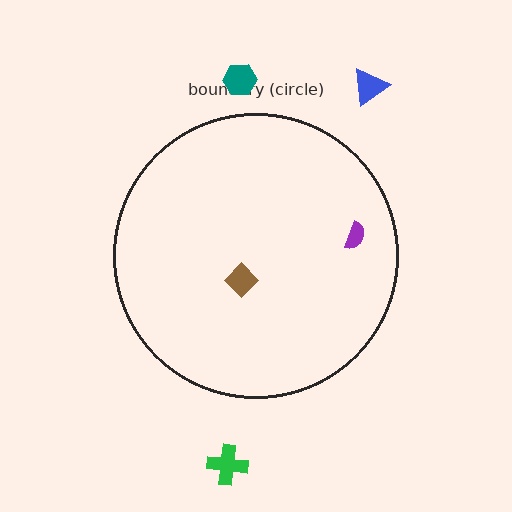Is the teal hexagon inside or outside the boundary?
Outside.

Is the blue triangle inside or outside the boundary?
Outside.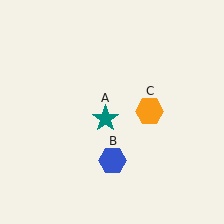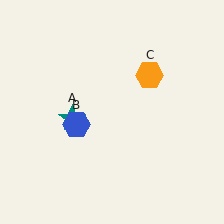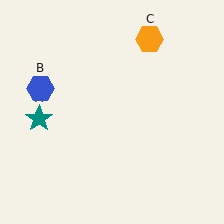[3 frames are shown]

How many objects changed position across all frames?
3 objects changed position: teal star (object A), blue hexagon (object B), orange hexagon (object C).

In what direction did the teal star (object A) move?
The teal star (object A) moved left.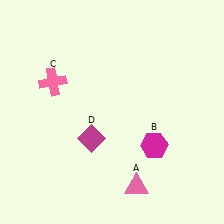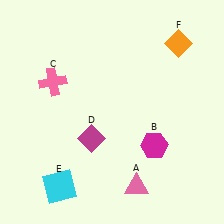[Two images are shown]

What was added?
A cyan square (E), an orange diamond (F) were added in Image 2.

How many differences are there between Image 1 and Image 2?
There are 2 differences between the two images.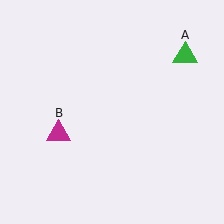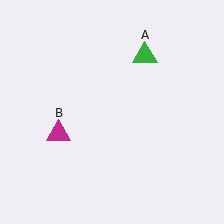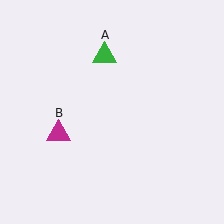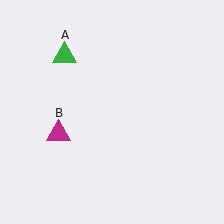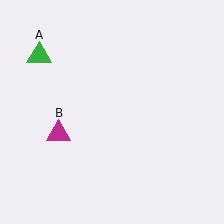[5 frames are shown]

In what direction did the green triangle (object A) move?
The green triangle (object A) moved left.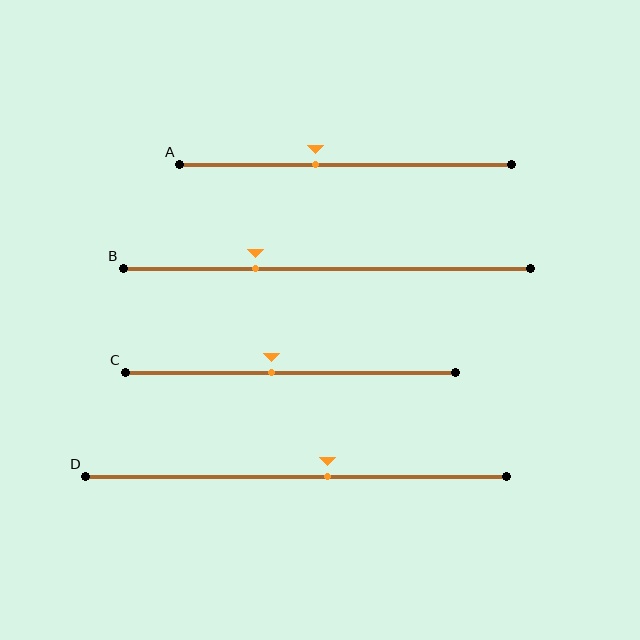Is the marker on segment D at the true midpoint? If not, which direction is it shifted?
No, the marker on segment D is shifted to the right by about 8% of the segment length.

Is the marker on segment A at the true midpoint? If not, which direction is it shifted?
No, the marker on segment A is shifted to the left by about 9% of the segment length.